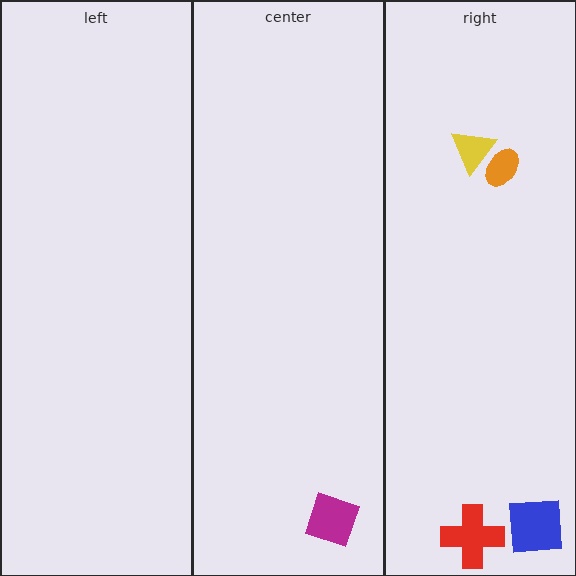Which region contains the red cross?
The right region.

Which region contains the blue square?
The right region.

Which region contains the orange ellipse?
The right region.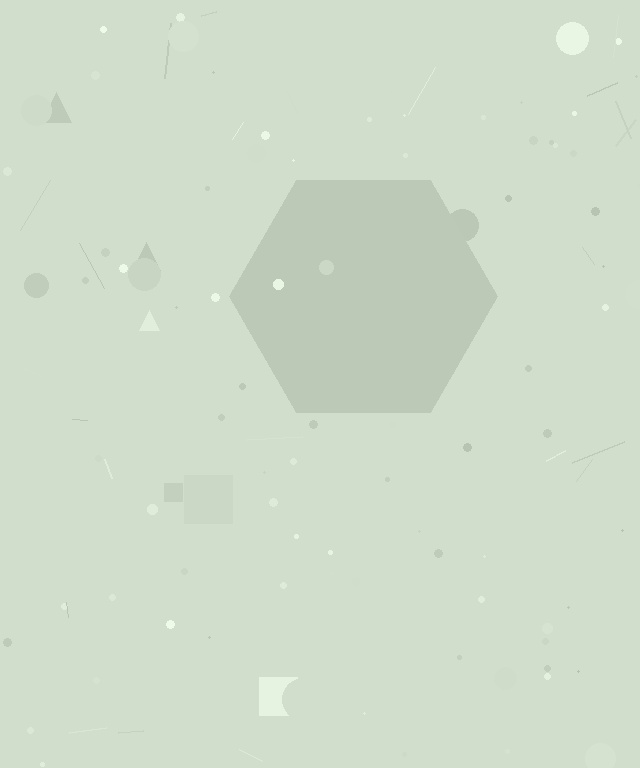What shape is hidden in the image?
A hexagon is hidden in the image.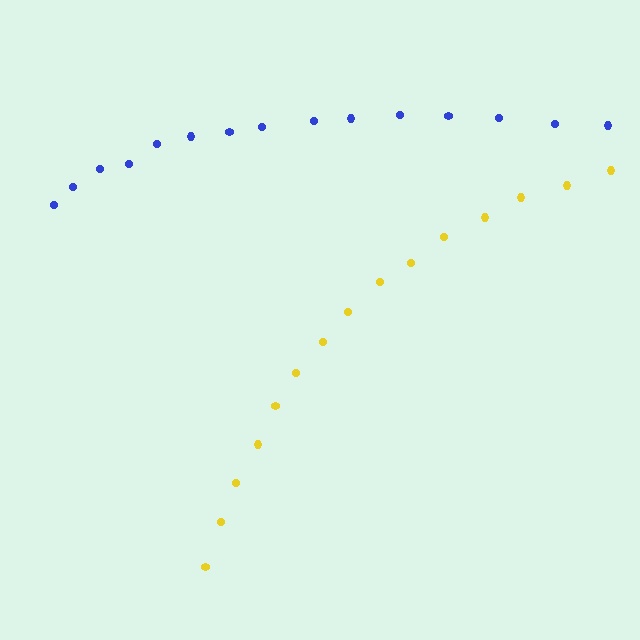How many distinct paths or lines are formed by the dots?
There are 2 distinct paths.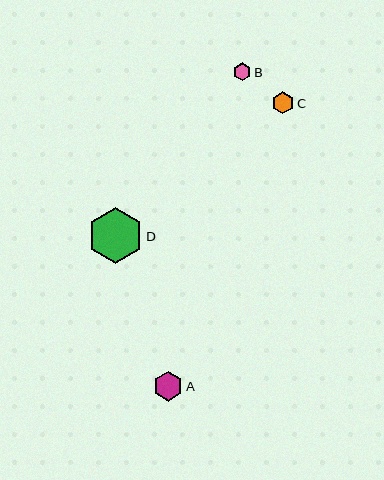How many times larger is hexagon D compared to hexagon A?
Hexagon D is approximately 1.9 times the size of hexagon A.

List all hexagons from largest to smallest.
From largest to smallest: D, A, C, B.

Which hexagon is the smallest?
Hexagon B is the smallest with a size of approximately 18 pixels.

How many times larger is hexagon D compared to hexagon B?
Hexagon D is approximately 3.1 times the size of hexagon B.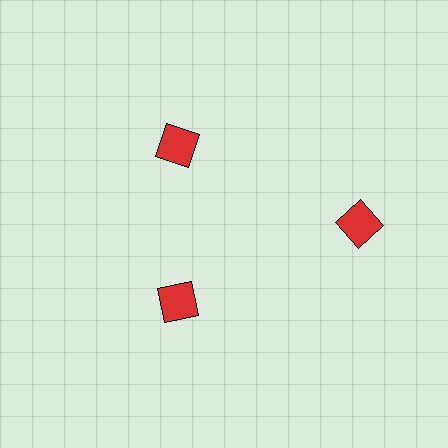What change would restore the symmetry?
The symmetry would be restored by moving it inward, back onto the ring so that all 3 diamonds sit at equal angles and equal distance from the center.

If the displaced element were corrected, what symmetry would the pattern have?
It would have 3-fold rotational symmetry — the pattern would map onto itself every 120 degrees.